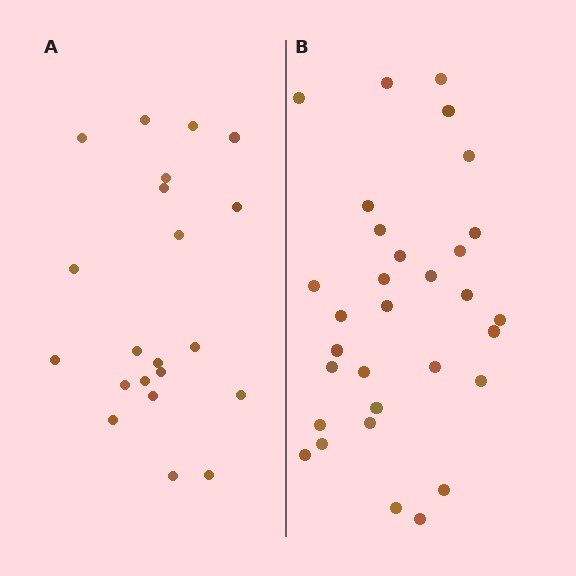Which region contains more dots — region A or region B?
Region B (the right region) has more dots.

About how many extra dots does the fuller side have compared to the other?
Region B has roughly 10 or so more dots than region A.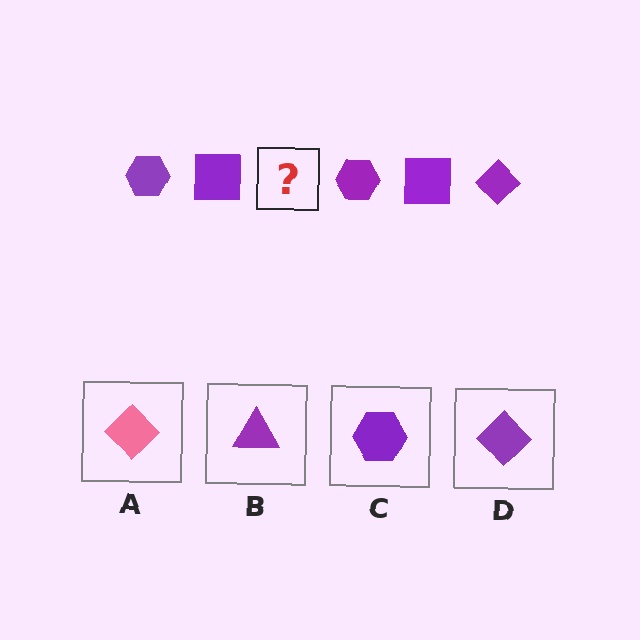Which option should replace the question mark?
Option D.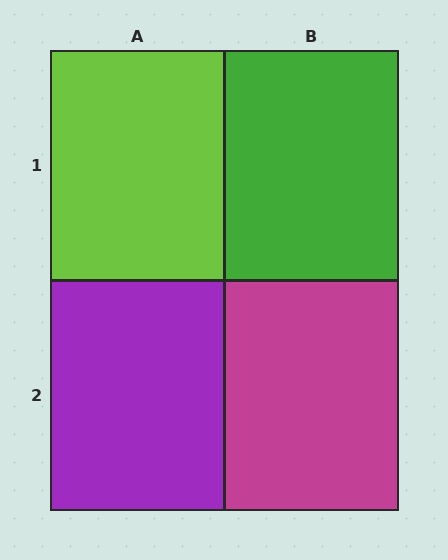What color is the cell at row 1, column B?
Green.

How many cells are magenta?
1 cell is magenta.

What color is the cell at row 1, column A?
Lime.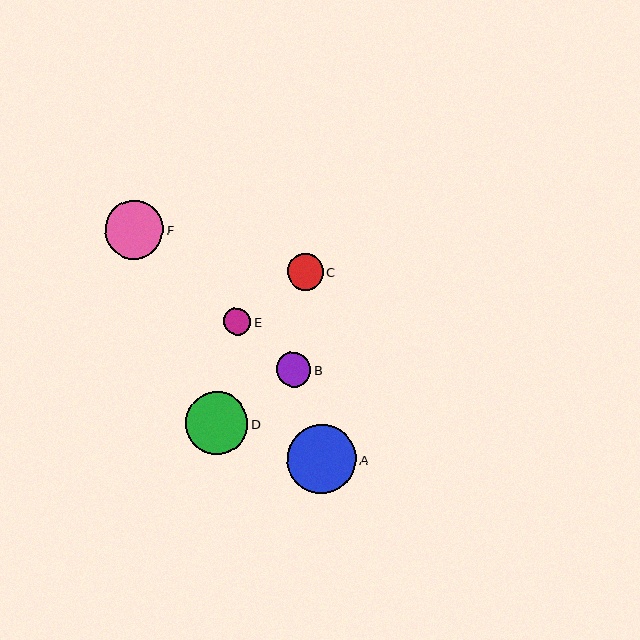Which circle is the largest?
Circle A is the largest with a size of approximately 69 pixels.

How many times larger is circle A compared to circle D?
Circle A is approximately 1.1 times the size of circle D.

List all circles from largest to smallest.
From largest to smallest: A, D, F, C, B, E.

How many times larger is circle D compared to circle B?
Circle D is approximately 1.8 times the size of circle B.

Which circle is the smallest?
Circle E is the smallest with a size of approximately 27 pixels.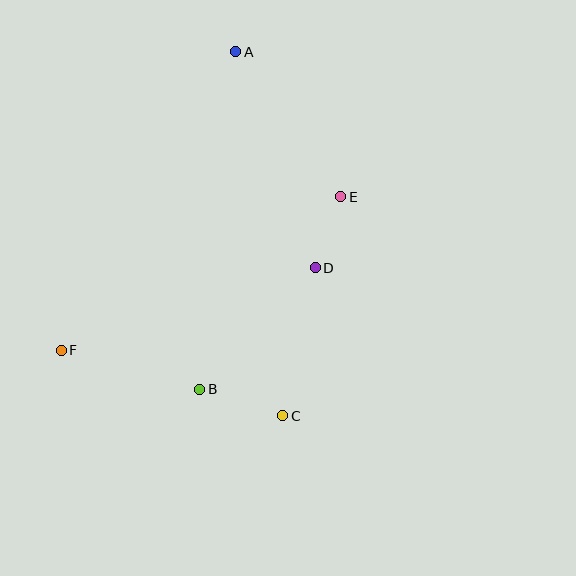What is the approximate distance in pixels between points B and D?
The distance between B and D is approximately 168 pixels.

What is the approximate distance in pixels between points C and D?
The distance between C and D is approximately 151 pixels.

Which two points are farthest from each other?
Points A and C are farthest from each other.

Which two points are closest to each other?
Points D and E are closest to each other.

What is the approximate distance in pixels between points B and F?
The distance between B and F is approximately 144 pixels.